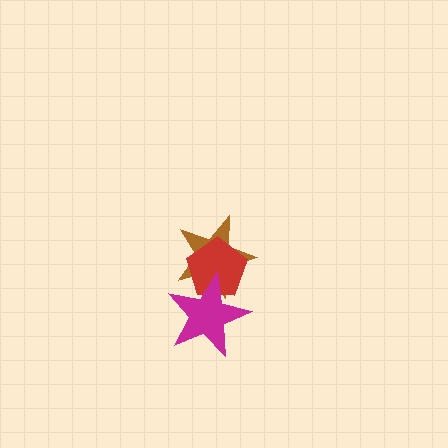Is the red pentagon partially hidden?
Yes, it is partially covered by another shape.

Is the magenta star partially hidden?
No, no other shape covers it.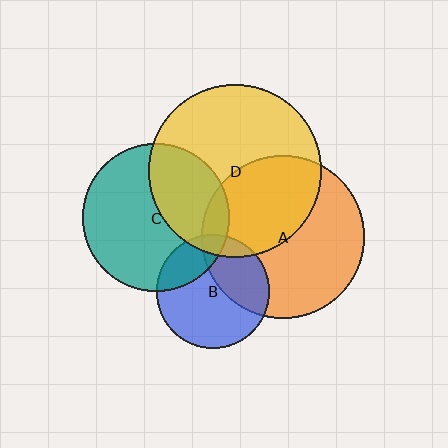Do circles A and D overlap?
Yes.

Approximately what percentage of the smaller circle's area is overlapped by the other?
Approximately 45%.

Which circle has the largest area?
Circle D (yellow).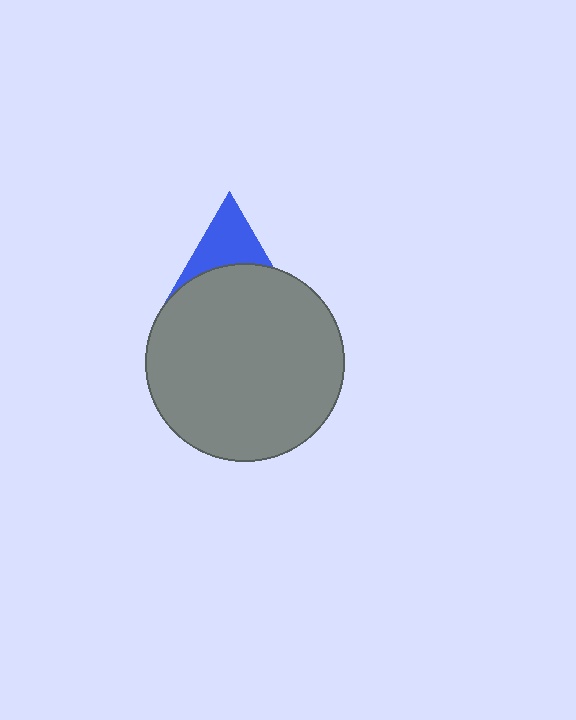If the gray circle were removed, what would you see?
You would see the complete blue triangle.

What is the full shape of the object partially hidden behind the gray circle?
The partially hidden object is a blue triangle.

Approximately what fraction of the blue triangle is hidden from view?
Roughly 53% of the blue triangle is hidden behind the gray circle.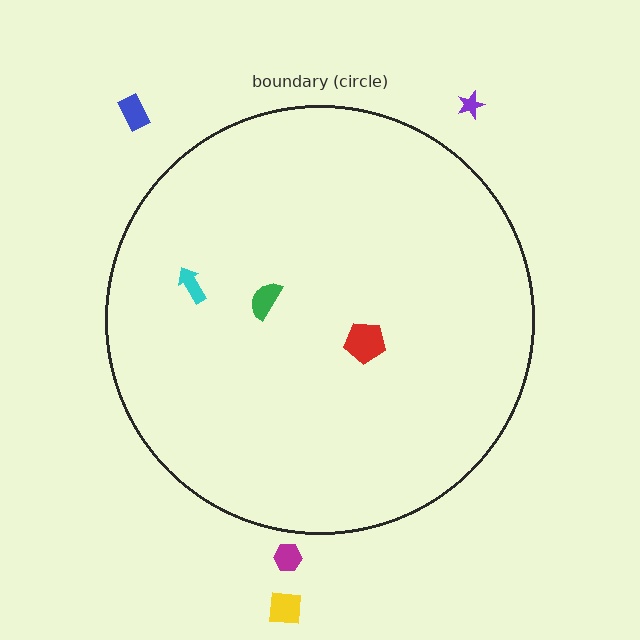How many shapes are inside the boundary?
3 inside, 4 outside.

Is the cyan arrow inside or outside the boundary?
Inside.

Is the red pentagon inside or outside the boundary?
Inside.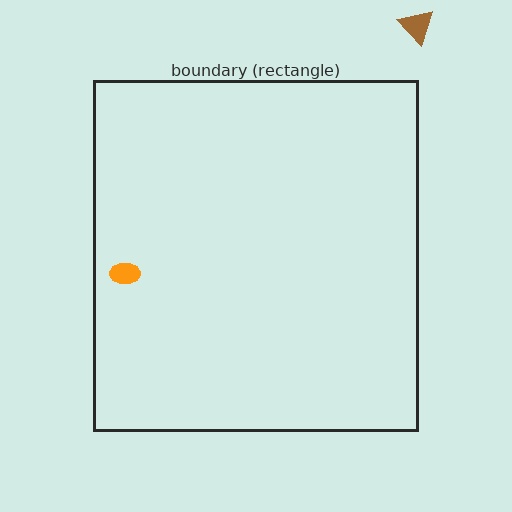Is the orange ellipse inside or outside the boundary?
Inside.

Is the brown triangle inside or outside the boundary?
Outside.